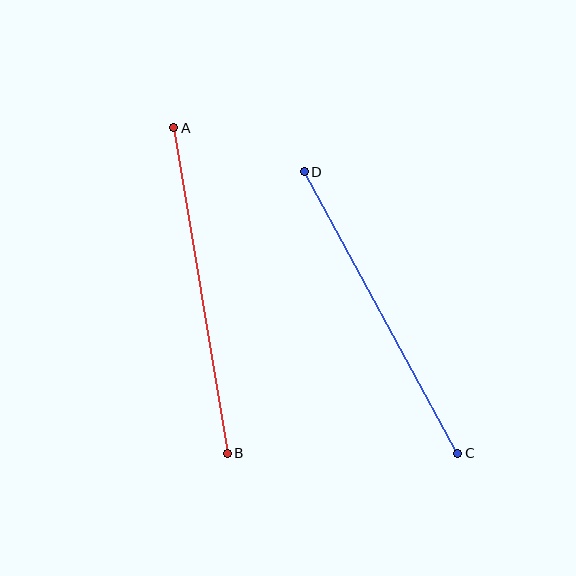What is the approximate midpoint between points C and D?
The midpoint is at approximately (381, 312) pixels.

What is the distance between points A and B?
The distance is approximately 330 pixels.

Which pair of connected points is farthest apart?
Points A and B are farthest apart.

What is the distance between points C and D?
The distance is approximately 321 pixels.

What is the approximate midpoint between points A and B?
The midpoint is at approximately (200, 290) pixels.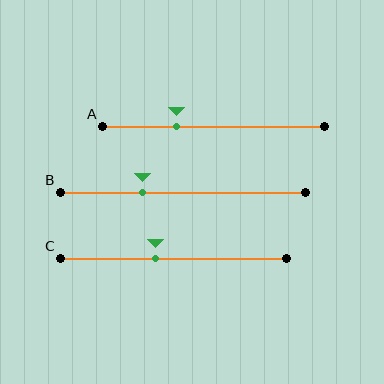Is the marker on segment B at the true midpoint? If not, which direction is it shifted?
No, the marker on segment B is shifted to the left by about 16% of the segment length.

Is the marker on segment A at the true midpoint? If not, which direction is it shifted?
No, the marker on segment A is shifted to the left by about 16% of the segment length.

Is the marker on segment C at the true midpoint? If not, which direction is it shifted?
No, the marker on segment C is shifted to the left by about 8% of the segment length.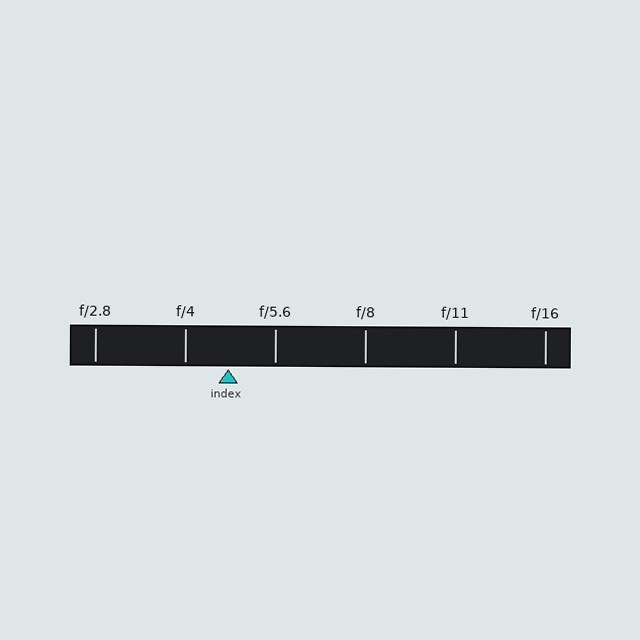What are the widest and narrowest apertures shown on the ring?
The widest aperture shown is f/2.8 and the narrowest is f/16.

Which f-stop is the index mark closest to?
The index mark is closest to f/4.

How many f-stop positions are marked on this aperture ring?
There are 6 f-stop positions marked.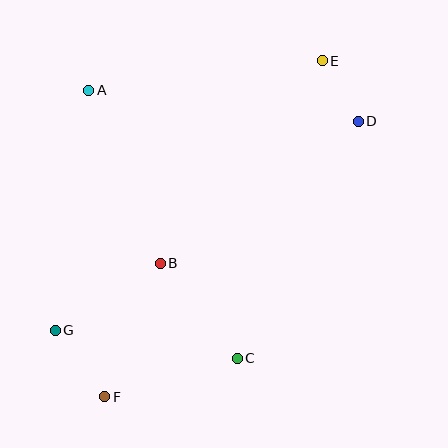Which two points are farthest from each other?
Points E and F are farthest from each other.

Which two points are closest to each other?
Points D and E are closest to each other.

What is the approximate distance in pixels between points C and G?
The distance between C and G is approximately 184 pixels.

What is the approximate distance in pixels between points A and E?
The distance between A and E is approximately 236 pixels.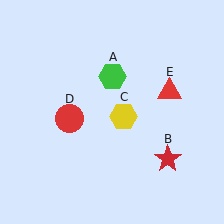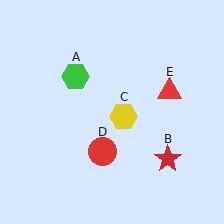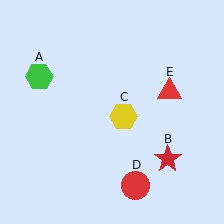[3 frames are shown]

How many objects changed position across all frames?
2 objects changed position: green hexagon (object A), red circle (object D).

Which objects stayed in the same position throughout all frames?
Red star (object B) and yellow hexagon (object C) and red triangle (object E) remained stationary.